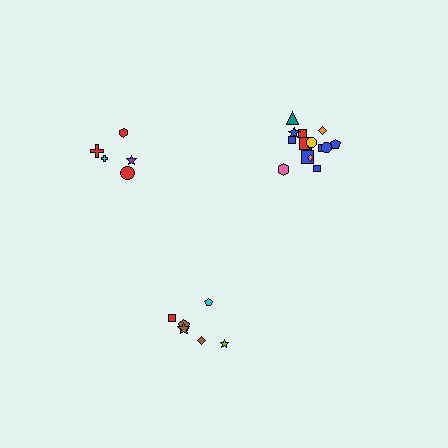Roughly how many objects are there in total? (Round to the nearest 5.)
Roughly 25 objects in total.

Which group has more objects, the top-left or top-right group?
The top-right group.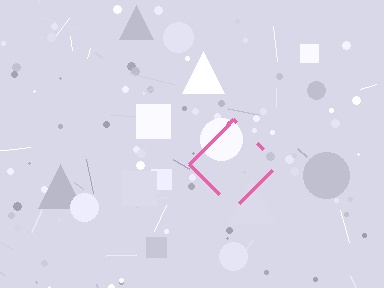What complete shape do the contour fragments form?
The contour fragments form a diamond.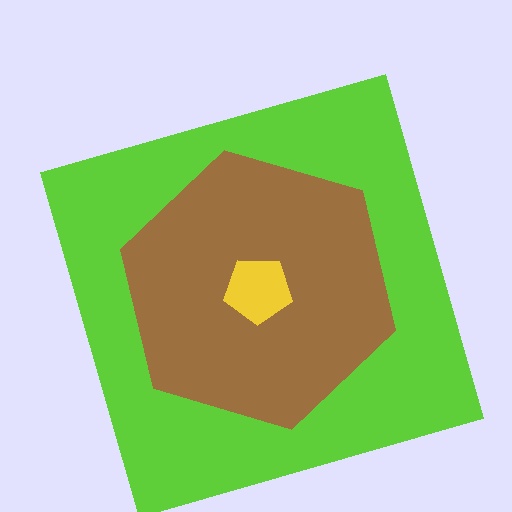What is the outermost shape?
The lime square.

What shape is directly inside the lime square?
The brown hexagon.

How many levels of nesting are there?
3.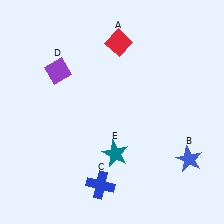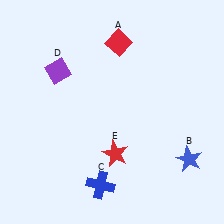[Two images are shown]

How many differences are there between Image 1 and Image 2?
There is 1 difference between the two images.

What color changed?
The star (E) changed from teal in Image 1 to red in Image 2.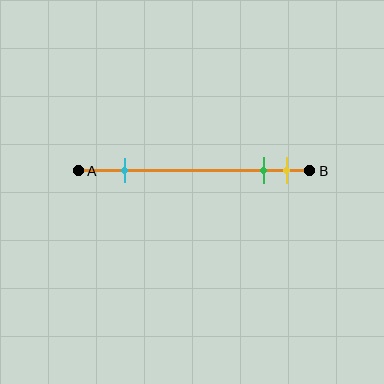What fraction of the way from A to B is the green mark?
The green mark is approximately 80% (0.8) of the way from A to B.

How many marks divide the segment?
There are 3 marks dividing the segment.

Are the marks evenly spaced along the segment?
No, the marks are not evenly spaced.